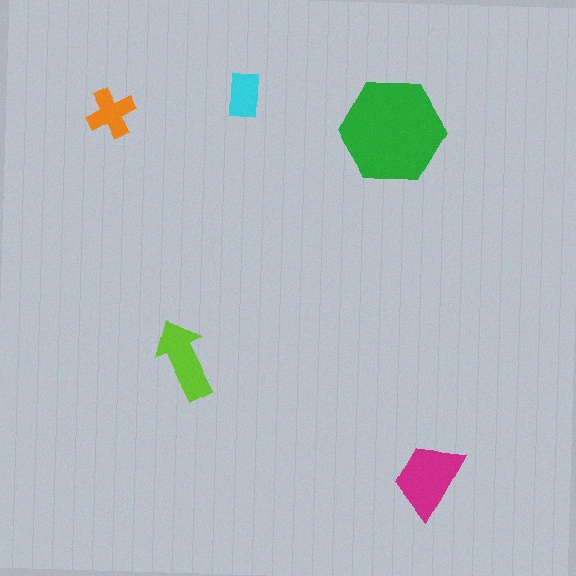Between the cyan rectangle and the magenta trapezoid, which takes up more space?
The magenta trapezoid.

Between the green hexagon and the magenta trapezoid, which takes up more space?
The green hexagon.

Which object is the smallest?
The cyan rectangle.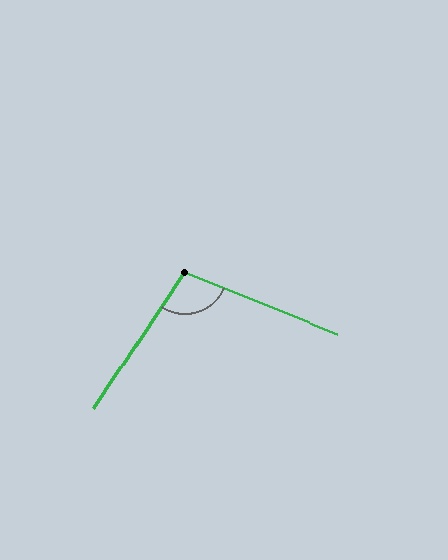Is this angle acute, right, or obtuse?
It is obtuse.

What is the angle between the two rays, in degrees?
Approximately 101 degrees.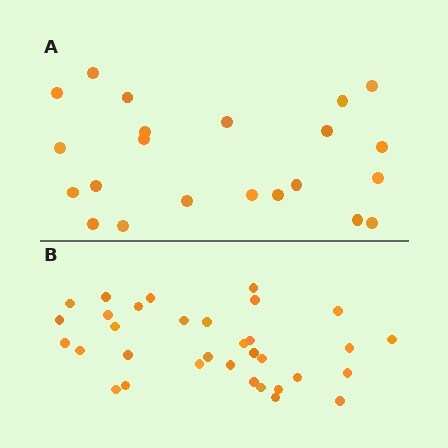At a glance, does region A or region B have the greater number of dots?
Region B (the bottom region) has more dots.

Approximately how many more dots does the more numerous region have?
Region B has roughly 12 or so more dots than region A.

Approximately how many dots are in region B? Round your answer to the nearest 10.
About 30 dots. (The exact count is 33, which rounds to 30.)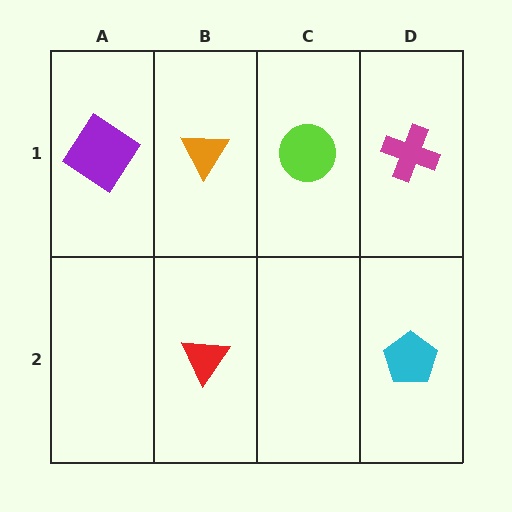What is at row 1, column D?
A magenta cross.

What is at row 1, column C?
A lime circle.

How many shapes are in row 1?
4 shapes.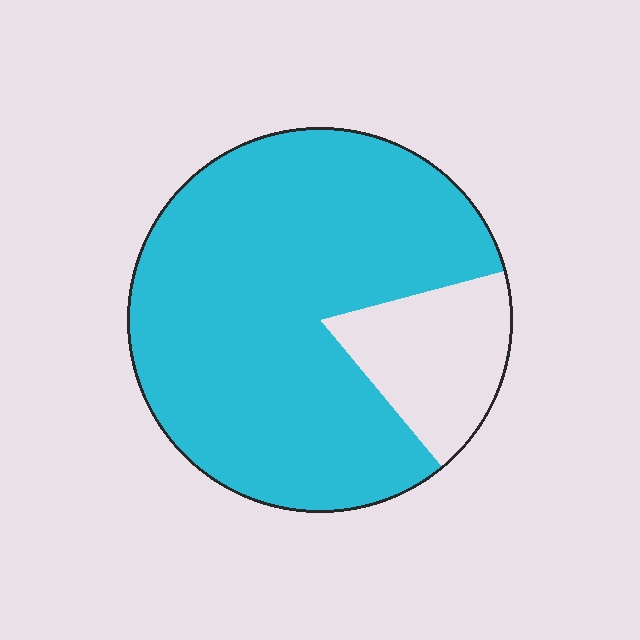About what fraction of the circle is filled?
About five sixths (5/6).